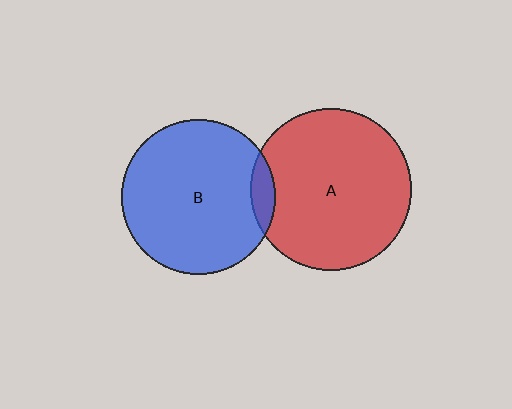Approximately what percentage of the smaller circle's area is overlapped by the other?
Approximately 10%.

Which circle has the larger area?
Circle A (red).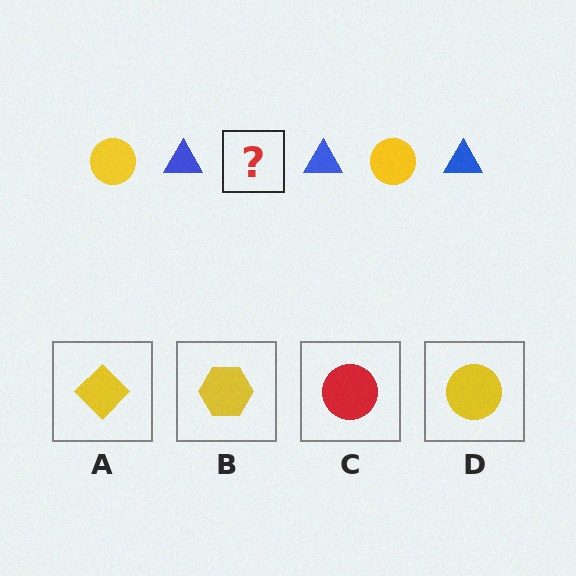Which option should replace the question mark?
Option D.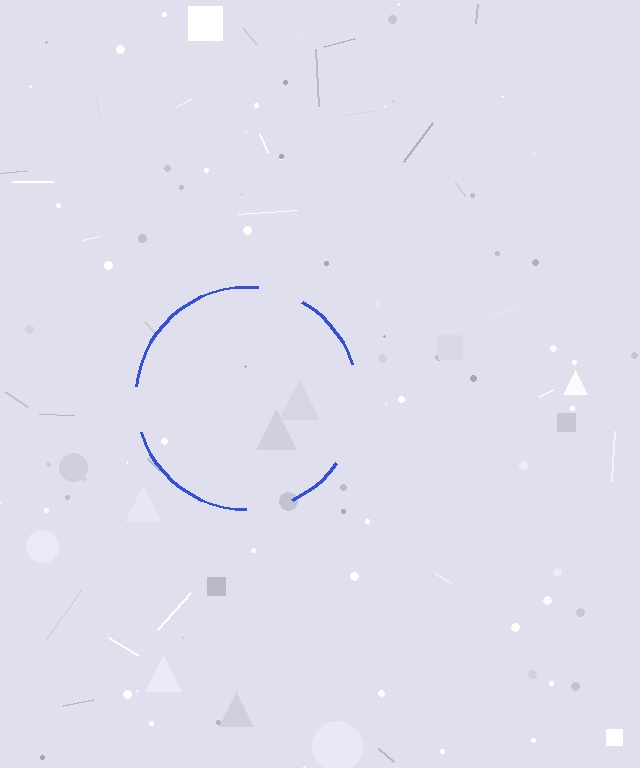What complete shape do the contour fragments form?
The contour fragments form a circle.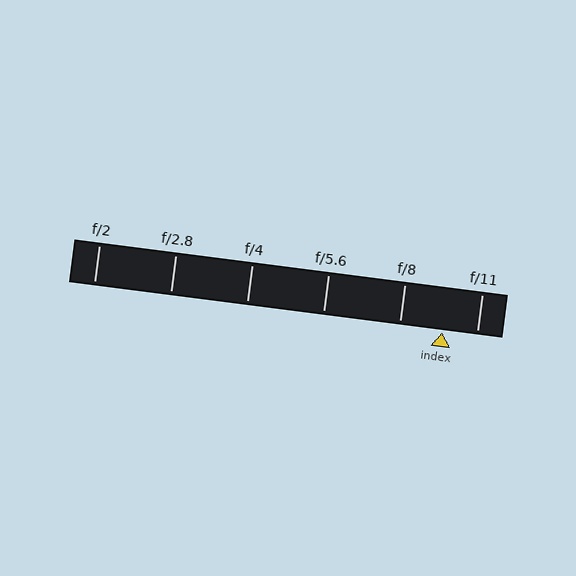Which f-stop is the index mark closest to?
The index mark is closest to f/11.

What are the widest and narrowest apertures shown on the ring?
The widest aperture shown is f/2 and the narrowest is f/11.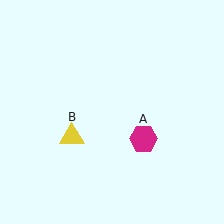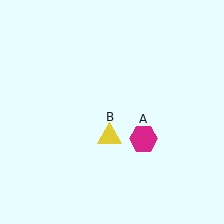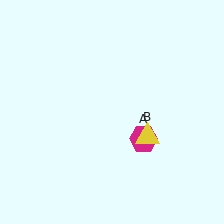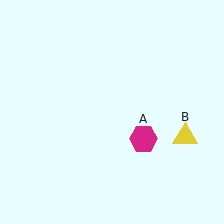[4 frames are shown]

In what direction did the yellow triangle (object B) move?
The yellow triangle (object B) moved right.